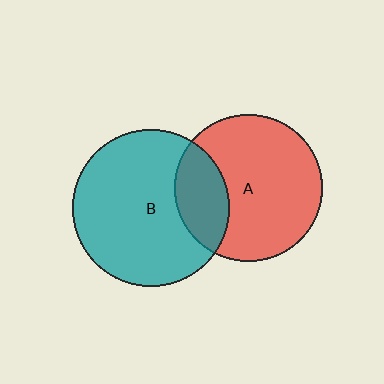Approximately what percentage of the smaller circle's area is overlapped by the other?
Approximately 25%.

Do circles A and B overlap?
Yes.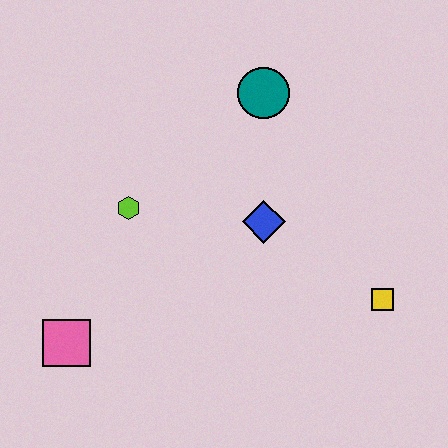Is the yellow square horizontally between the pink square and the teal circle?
No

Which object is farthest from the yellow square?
The pink square is farthest from the yellow square.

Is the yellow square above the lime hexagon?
No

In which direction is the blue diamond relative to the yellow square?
The blue diamond is to the left of the yellow square.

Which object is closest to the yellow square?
The blue diamond is closest to the yellow square.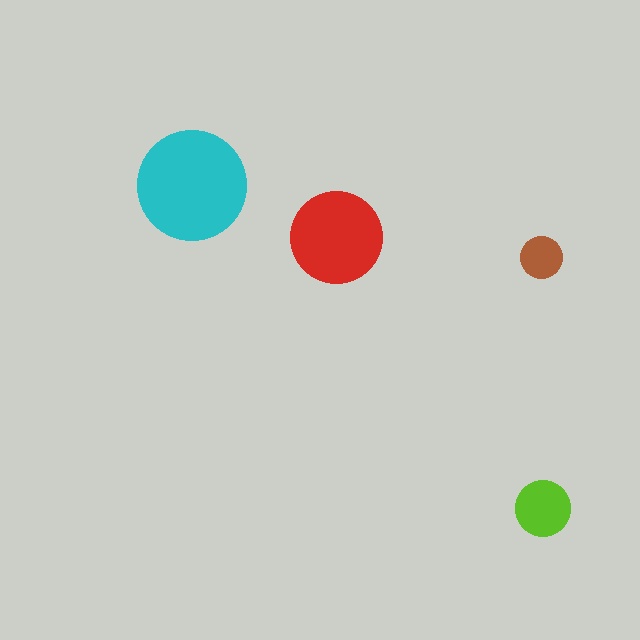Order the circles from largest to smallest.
the cyan one, the red one, the lime one, the brown one.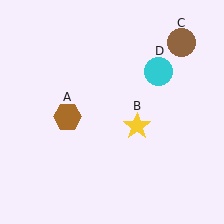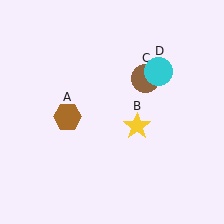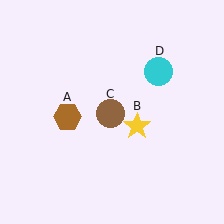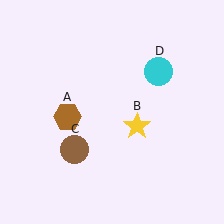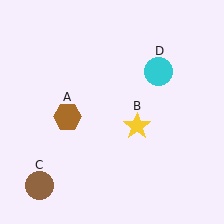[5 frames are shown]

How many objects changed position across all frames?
1 object changed position: brown circle (object C).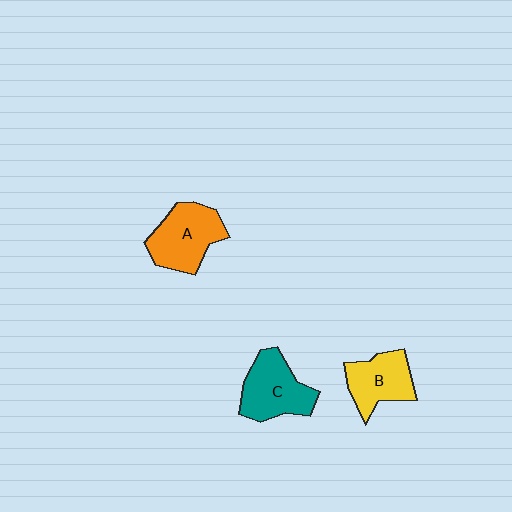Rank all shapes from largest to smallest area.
From largest to smallest: A (orange), C (teal), B (yellow).